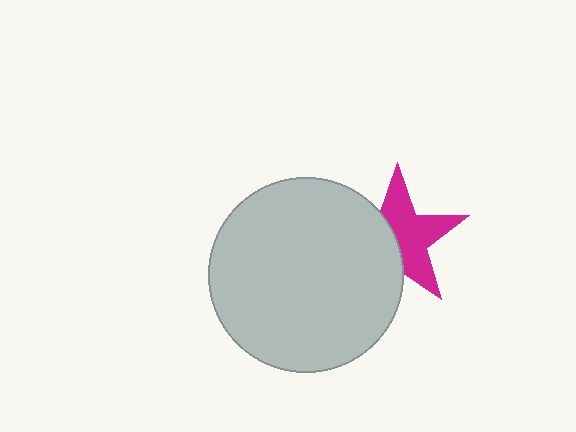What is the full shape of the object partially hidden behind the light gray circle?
The partially hidden object is a magenta star.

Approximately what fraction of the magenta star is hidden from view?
Roughly 42% of the magenta star is hidden behind the light gray circle.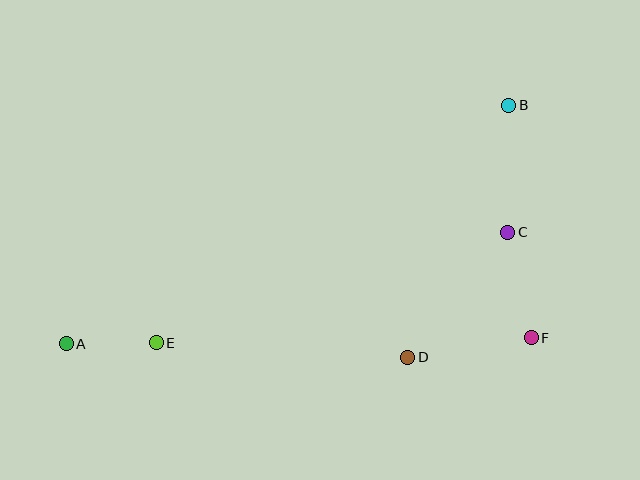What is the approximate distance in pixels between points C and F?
The distance between C and F is approximately 108 pixels.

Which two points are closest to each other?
Points A and E are closest to each other.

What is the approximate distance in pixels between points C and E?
The distance between C and E is approximately 369 pixels.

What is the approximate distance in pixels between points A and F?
The distance between A and F is approximately 465 pixels.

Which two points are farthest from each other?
Points A and B are farthest from each other.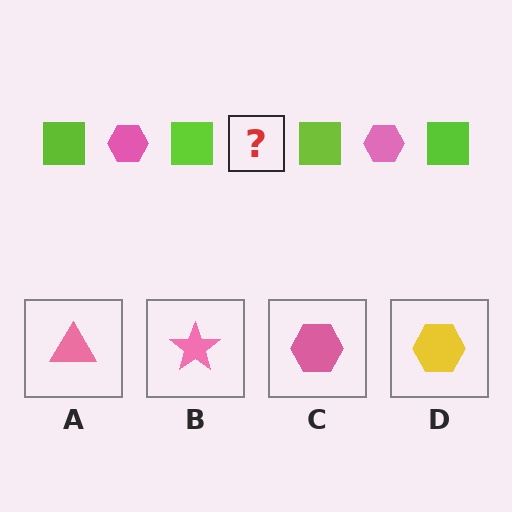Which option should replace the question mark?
Option C.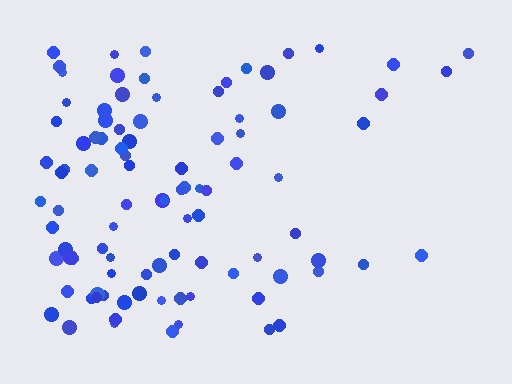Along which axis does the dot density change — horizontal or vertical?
Horizontal.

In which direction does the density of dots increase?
From right to left, with the left side densest.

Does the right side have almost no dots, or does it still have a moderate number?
Still a moderate number, just noticeably fewer than the left.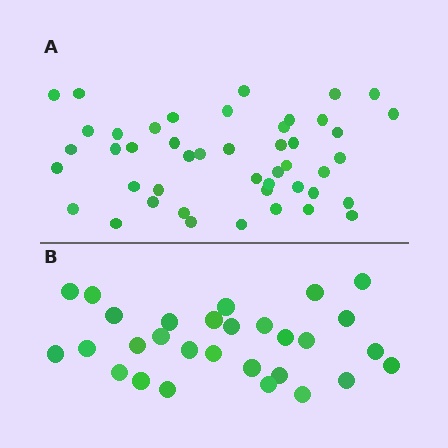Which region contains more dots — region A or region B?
Region A (the top region) has more dots.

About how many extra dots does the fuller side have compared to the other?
Region A has approximately 15 more dots than region B.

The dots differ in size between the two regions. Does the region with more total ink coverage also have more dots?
No. Region B has more total ink coverage because its dots are larger, but region A actually contains more individual dots. Total area can be misleading — the number of items is what matters here.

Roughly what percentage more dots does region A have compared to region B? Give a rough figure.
About 60% more.